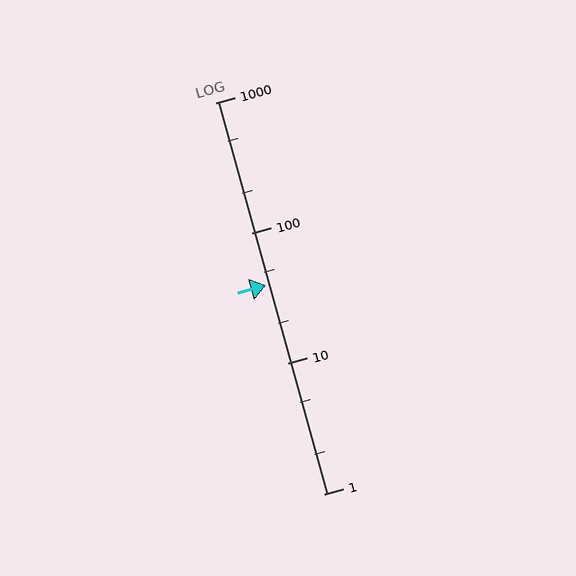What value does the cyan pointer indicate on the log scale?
The pointer indicates approximately 40.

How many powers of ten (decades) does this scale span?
The scale spans 3 decades, from 1 to 1000.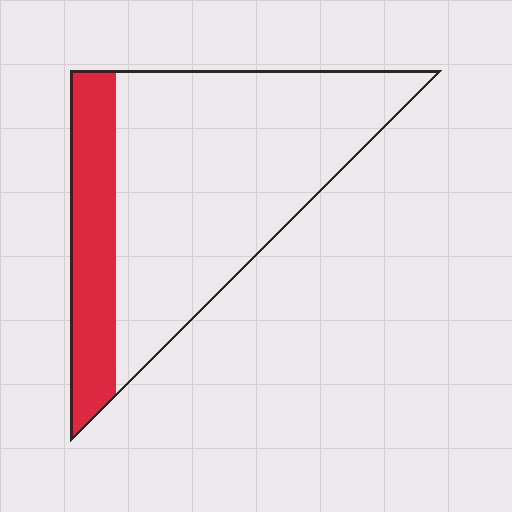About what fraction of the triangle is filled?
About one quarter (1/4).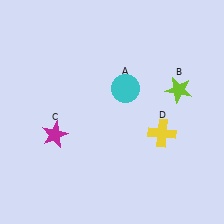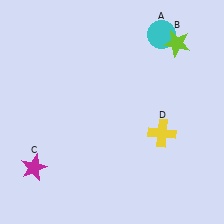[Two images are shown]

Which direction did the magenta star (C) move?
The magenta star (C) moved down.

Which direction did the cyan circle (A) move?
The cyan circle (A) moved up.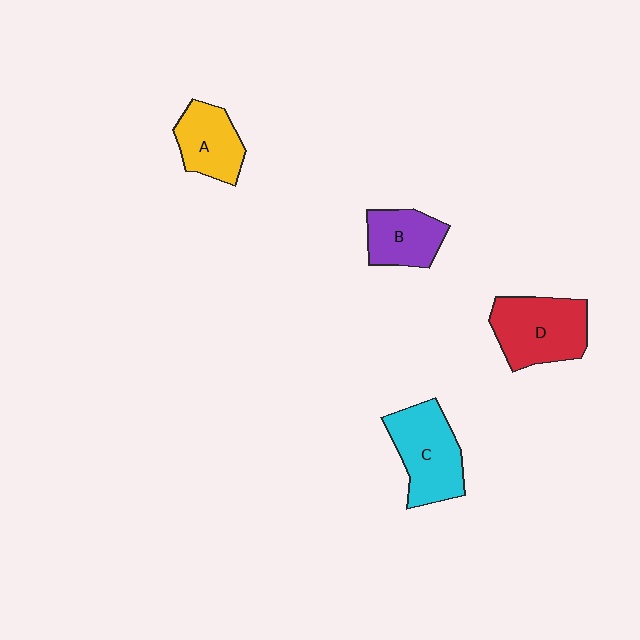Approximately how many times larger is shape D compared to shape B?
Approximately 1.5 times.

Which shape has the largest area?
Shape D (red).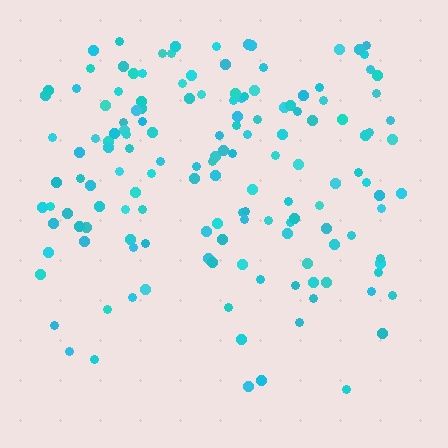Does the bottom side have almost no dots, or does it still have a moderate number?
Still a moderate number, just noticeably fewer than the top.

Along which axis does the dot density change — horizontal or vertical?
Vertical.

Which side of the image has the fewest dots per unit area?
The bottom.